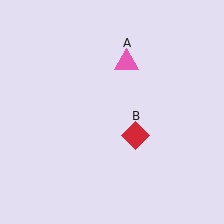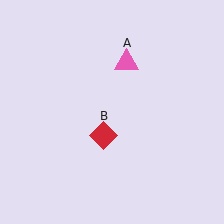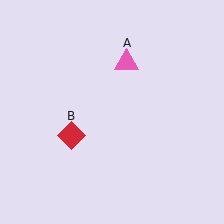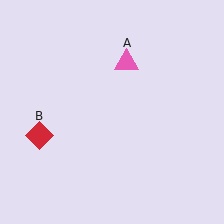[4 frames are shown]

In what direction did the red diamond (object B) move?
The red diamond (object B) moved left.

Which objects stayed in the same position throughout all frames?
Pink triangle (object A) remained stationary.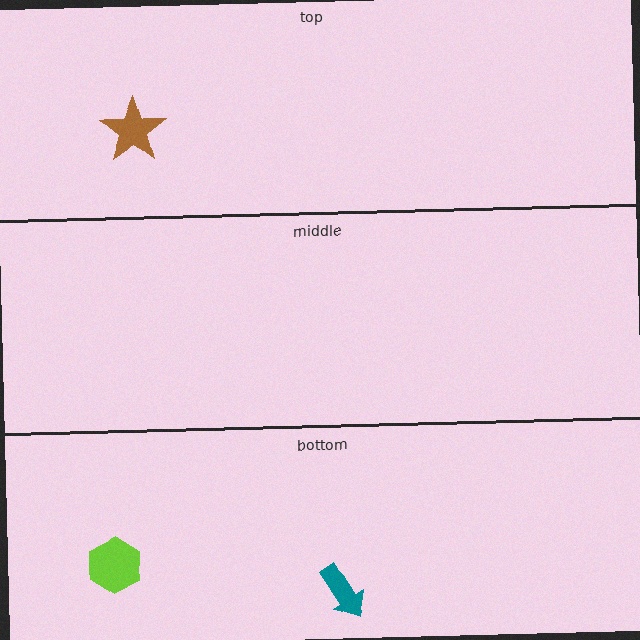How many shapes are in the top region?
1.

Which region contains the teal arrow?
The bottom region.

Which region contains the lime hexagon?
The bottom region.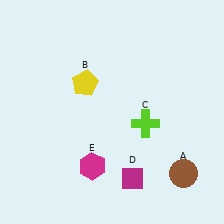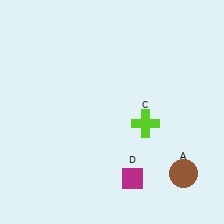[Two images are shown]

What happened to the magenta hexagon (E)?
The magenta hexagon (E) was removed in Image 2. It was in the bottom-left area of Image 1.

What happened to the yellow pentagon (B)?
The yellow pentagon (B) was removed in Image 2. It was in the top-left area of Image 1.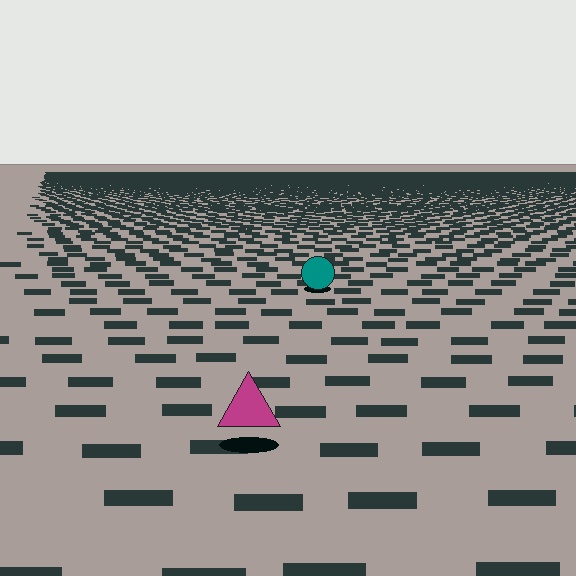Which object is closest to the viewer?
The magenta triangle is closest. The texture marks near it are larger and more spread out.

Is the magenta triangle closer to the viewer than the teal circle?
Yes. The magenta triangle is closer — you can tell from the texture gradient: the ground texture is coarser near it.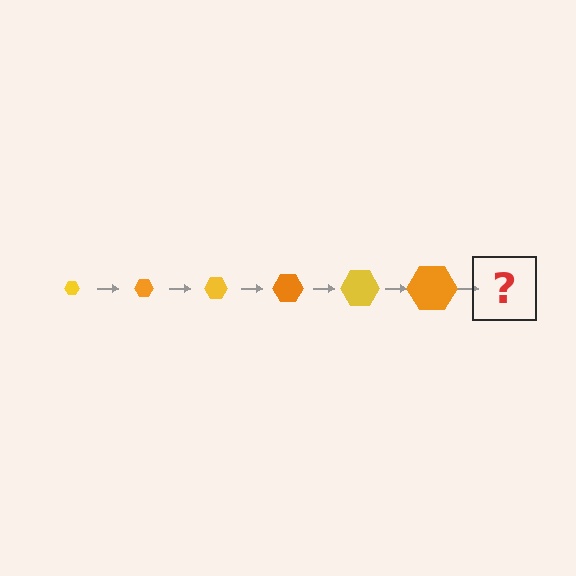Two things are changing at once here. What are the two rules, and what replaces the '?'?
The two rules are that the hexagon grows larger each step and the color cycles through yellow and orange. The '?' should be a yellow hexagon, larger than the previous one.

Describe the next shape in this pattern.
It should be a yellow hexagon, larger than the previous one.